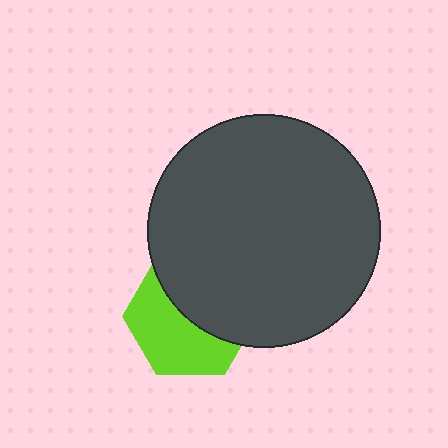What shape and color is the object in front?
The object in front is a dark gray circle.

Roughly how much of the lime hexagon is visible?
About half of it is visible (roughly 51%).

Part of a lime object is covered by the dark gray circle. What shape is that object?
It is a hexagon.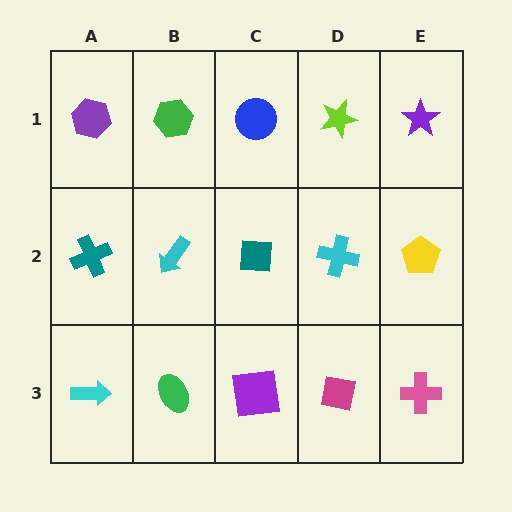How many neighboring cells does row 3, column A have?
2.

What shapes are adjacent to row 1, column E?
A yellow pentagon (row 2, column E), a lime star (row 1, column D).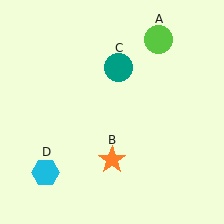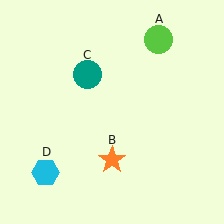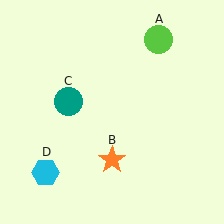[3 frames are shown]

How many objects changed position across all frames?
1 object changed position: teal circle (object C).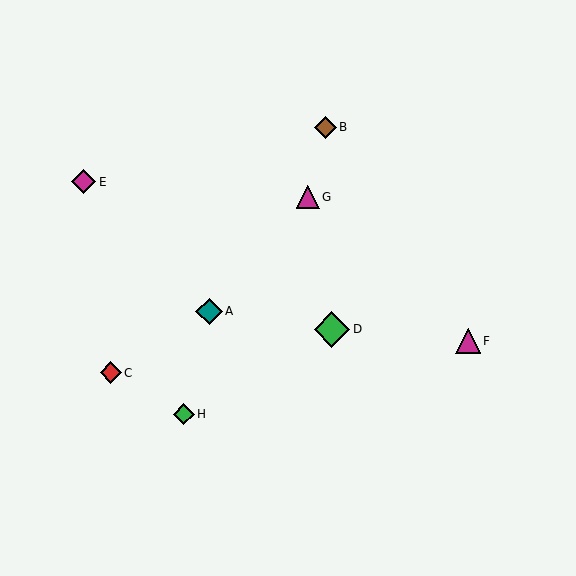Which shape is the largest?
The green diamond (labeled D) is the largest.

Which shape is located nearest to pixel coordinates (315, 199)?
The magenta triangle (labeled G) at (308, 197) is nearest to that location.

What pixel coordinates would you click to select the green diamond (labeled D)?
Click at (332, 329) to select the green diamond D.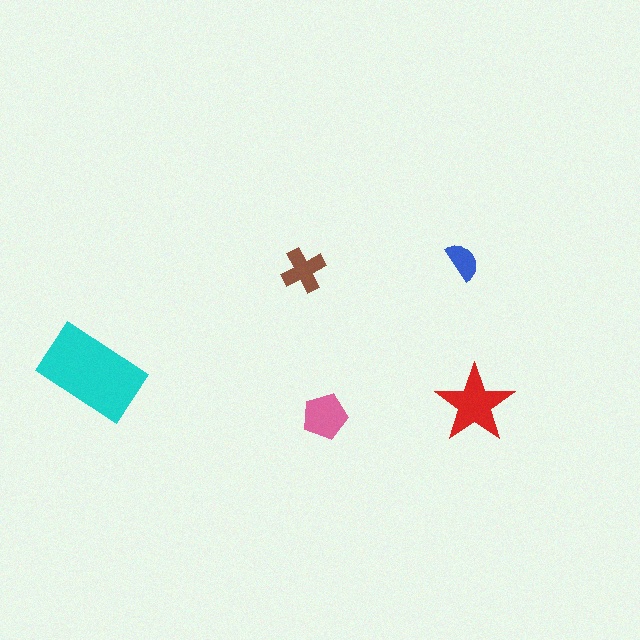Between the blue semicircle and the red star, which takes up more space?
The red star.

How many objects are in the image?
There are 5 objects in the image.